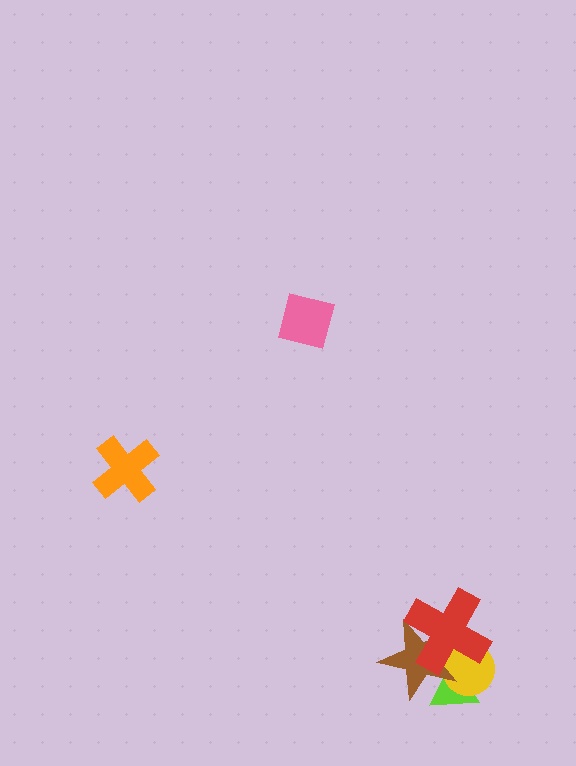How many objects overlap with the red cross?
3 objects overlap with the red cross.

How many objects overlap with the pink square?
0 objects overlap with the pink square.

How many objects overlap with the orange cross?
0 objects overlap with the orange cross.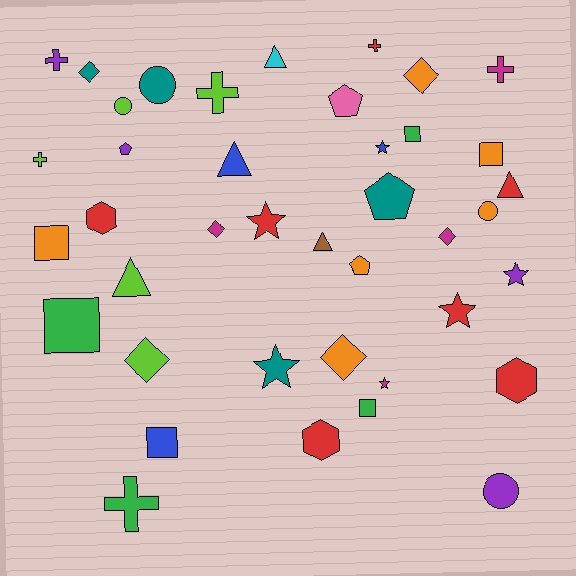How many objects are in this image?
There are 40 objects.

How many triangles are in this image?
There are 5 triangles.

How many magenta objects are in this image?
There are 4 magenta objects.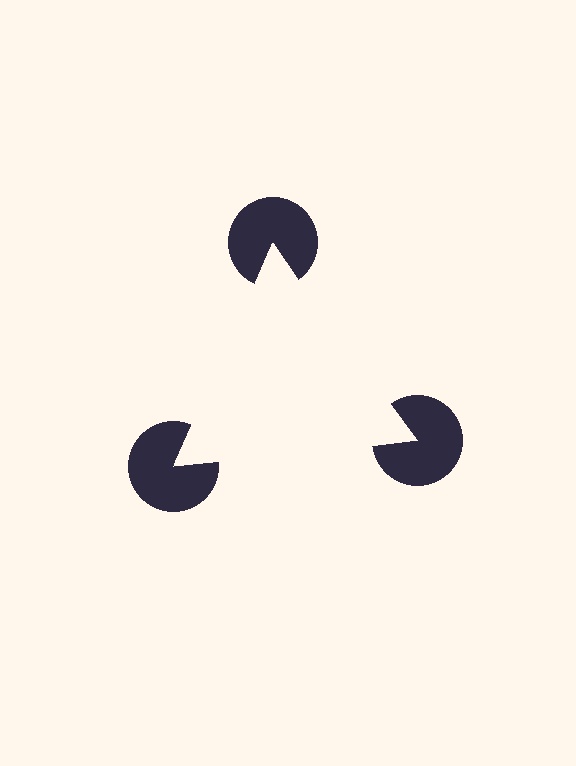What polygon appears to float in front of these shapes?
An illusory triangle — its edges are inferred from the aligned wedge cuts in the pac-man discs, not physically drawn.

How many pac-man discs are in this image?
There are 3 — one at each vertex of the illusory triangle.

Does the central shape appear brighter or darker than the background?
It typically appears slightly brighter than the background, even though no actual brightness change is drawn.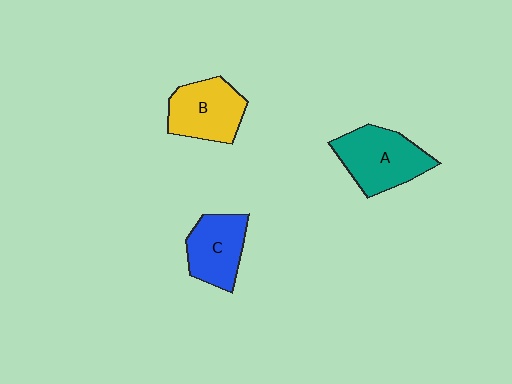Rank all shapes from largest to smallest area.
From largest to smallest: A (teal), B (yellow), C (blue).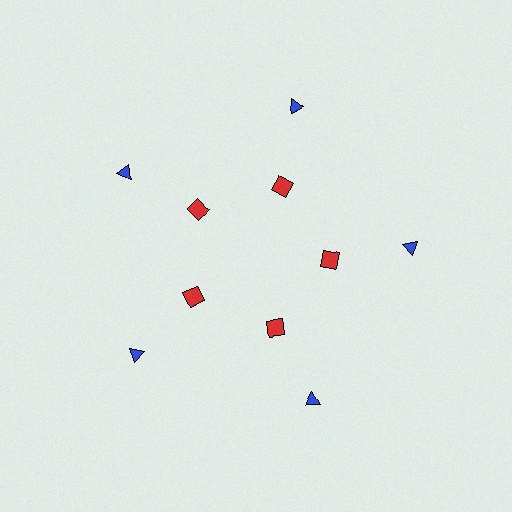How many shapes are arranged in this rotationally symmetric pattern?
There are 10 shapes, arranged in 5 groups of 2.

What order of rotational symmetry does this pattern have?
This pattern has 5-fold rotational symmetry.